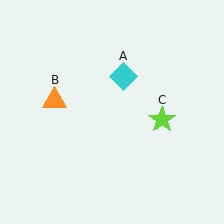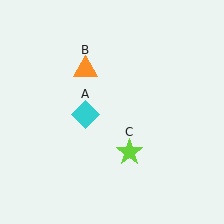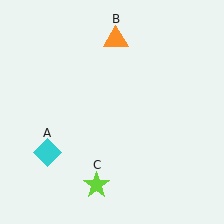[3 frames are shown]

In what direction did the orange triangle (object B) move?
The orange triangle (object B) moved up and to the right.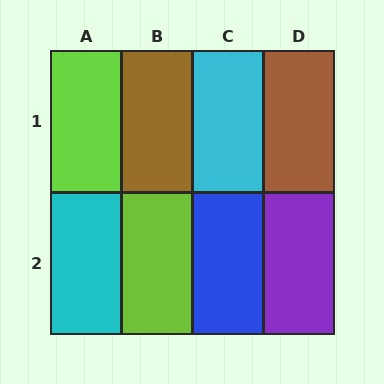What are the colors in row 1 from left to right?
Lime, brown, cyan, brown.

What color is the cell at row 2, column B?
Lime.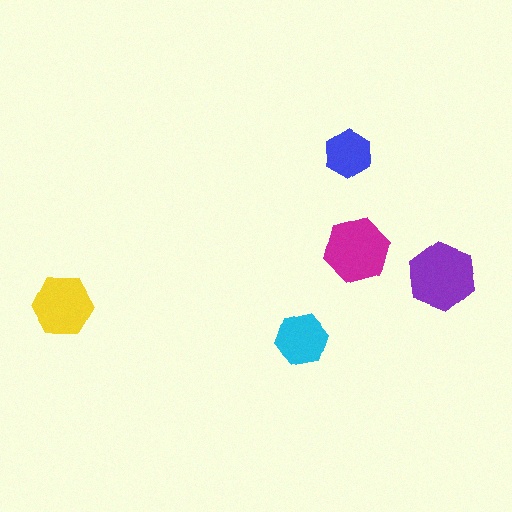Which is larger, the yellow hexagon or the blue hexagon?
The yellow one.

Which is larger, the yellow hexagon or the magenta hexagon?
The magenta one.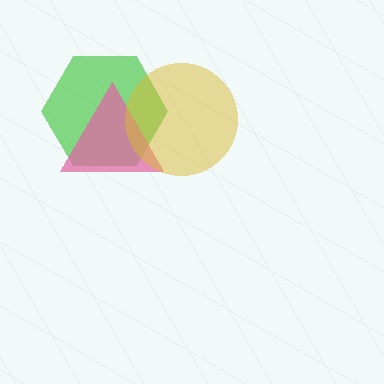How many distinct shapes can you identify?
There are 3 distinct shapes: a green hexagon, a pink triangle, a yellow circle.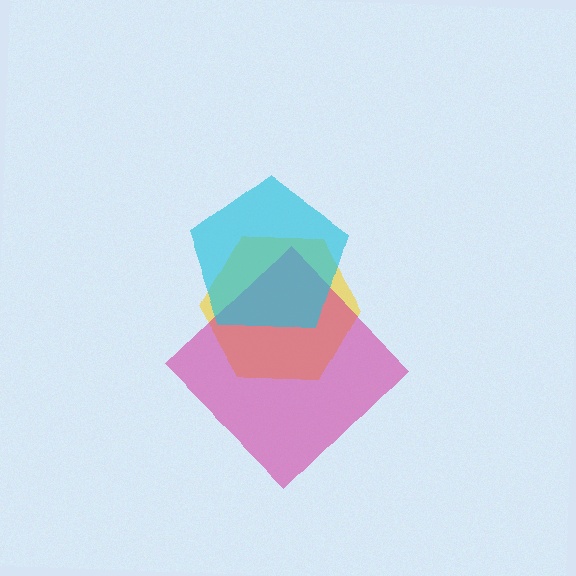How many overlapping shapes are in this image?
There are 3 overlapping shapes in the image.